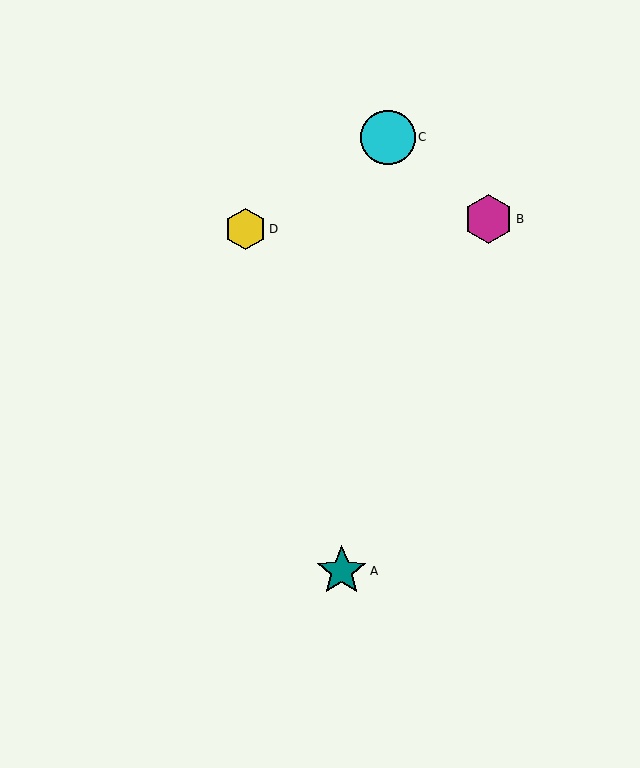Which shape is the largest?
The cyan circle (labeled C) is the largest.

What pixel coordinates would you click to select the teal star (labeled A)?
Click at (342, 571) to select the teal star A.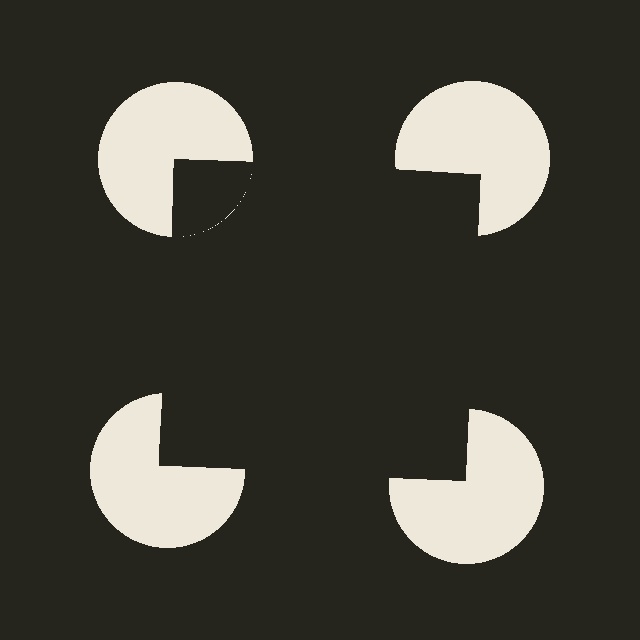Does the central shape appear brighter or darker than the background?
It typically appears slightly darker than the background, even though no actual brightness change is drawn.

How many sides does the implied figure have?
4 sides.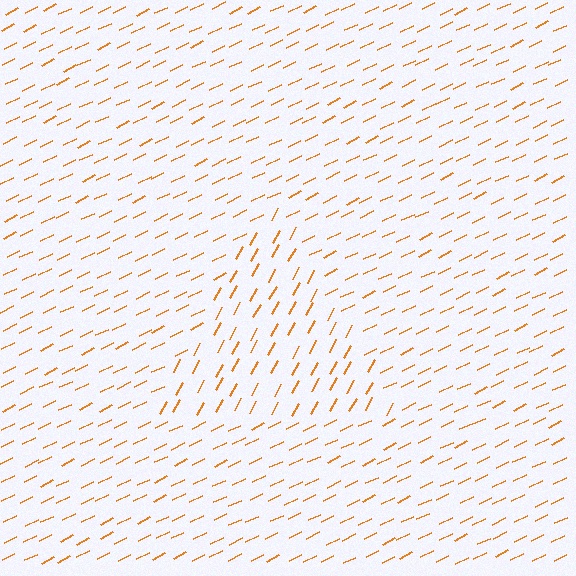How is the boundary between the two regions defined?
The boundary is defined purely by a change in line orientation (approximately 35 degrees difference). All lines are the same color and thickness.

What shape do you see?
I see a triangle.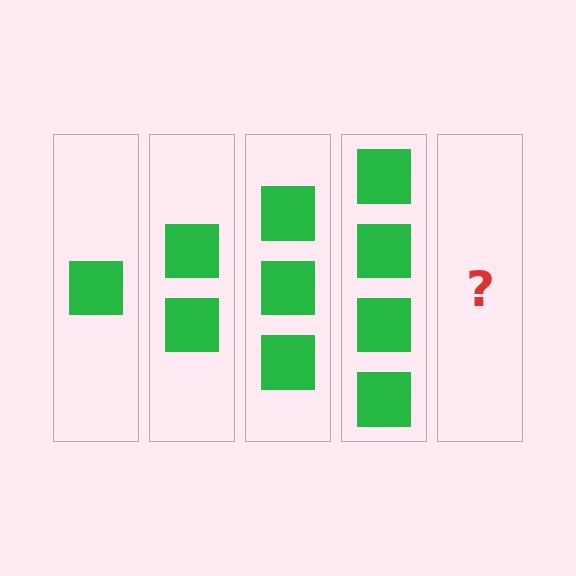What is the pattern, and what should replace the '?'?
The pattern is that each step adds one more square. The '?' should be 5 squares.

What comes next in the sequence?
The next element should be 5 squares.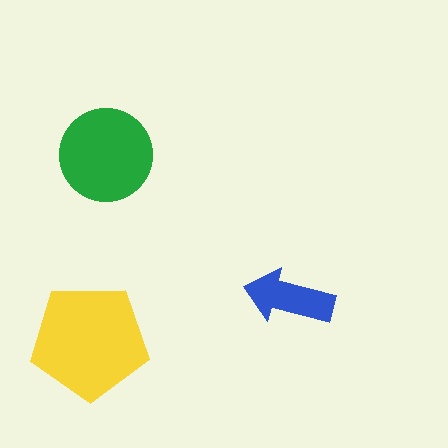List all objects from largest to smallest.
The yellow pentagon, the green circle, the blue arrow.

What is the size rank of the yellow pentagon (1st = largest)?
1st.